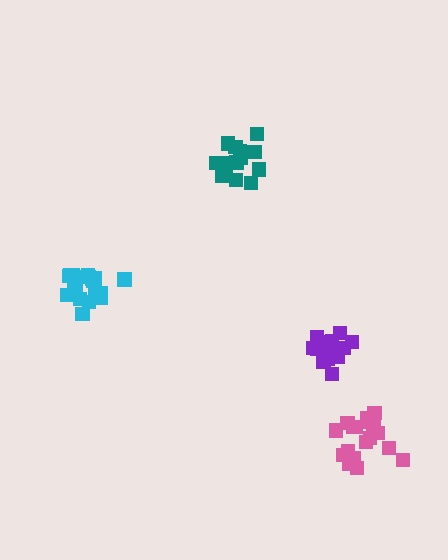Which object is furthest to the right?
The pink cluster is rightmost.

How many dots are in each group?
Group 1: 19 dots, Group 2: 19 dots, Group 3: 14 dots, Group 4: 15 dots (67 total).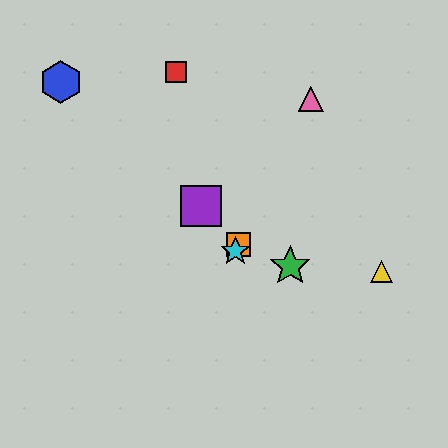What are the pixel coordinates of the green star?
The green star is at (290, 266).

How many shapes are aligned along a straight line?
3 shapes (the orange square, the cyan star, the pink triangle) are aligned along a straight line.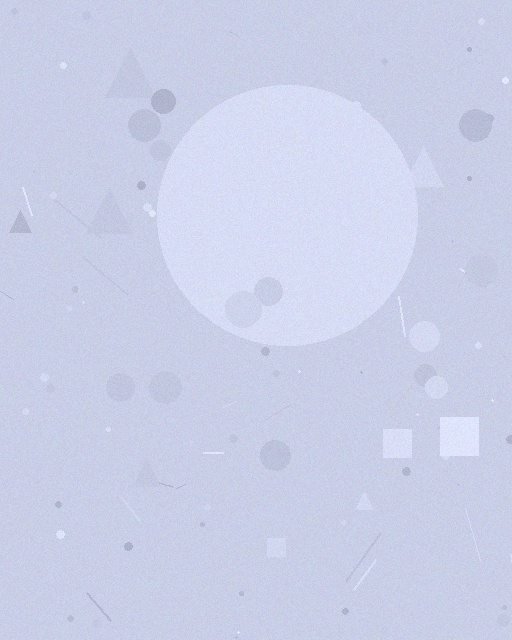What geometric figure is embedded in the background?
A circle is embedded in the background.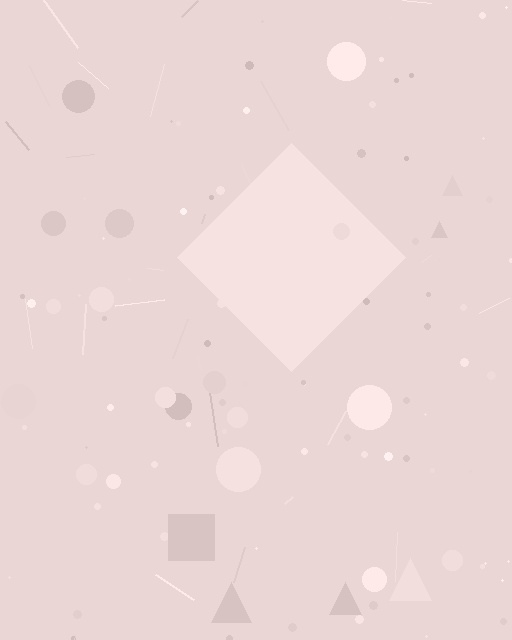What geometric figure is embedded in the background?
A diamond is embedded in the background.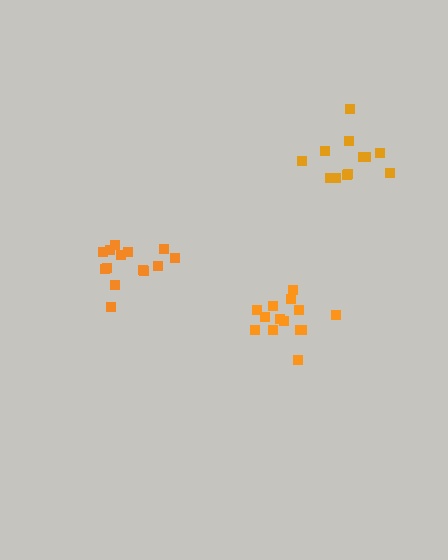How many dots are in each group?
Group 1: 12 dots, Group 2: 14 dots, Group 3: 14 dots (40 total).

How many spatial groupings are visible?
There are 3 spatial groupings.